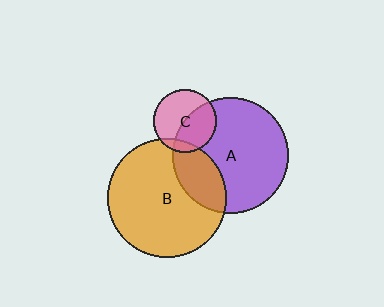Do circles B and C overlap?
Yes.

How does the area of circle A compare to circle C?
Approximately 3.4 times.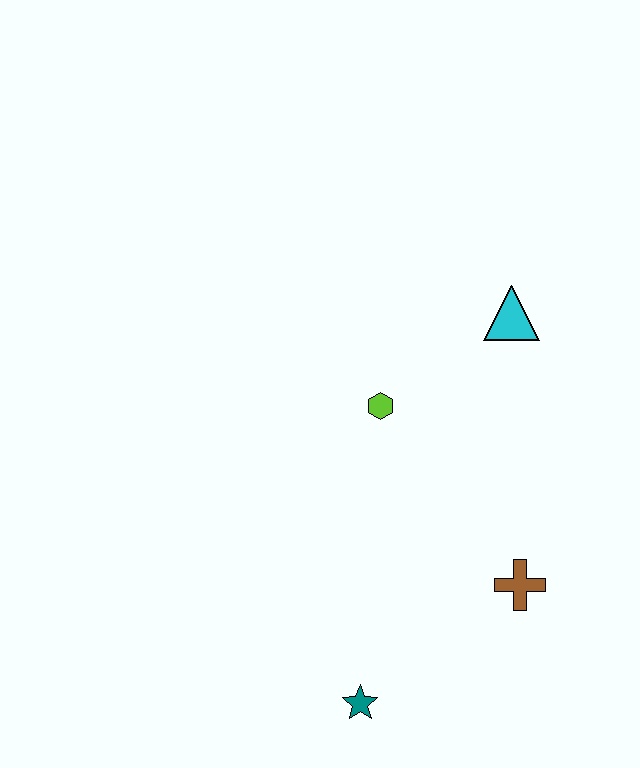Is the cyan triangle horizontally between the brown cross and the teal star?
Yes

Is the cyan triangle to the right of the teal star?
Yes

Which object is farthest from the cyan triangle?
The teal star is farthest from the cyan triangle.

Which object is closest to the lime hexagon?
The cyan triangle is closest to the lime hexagon.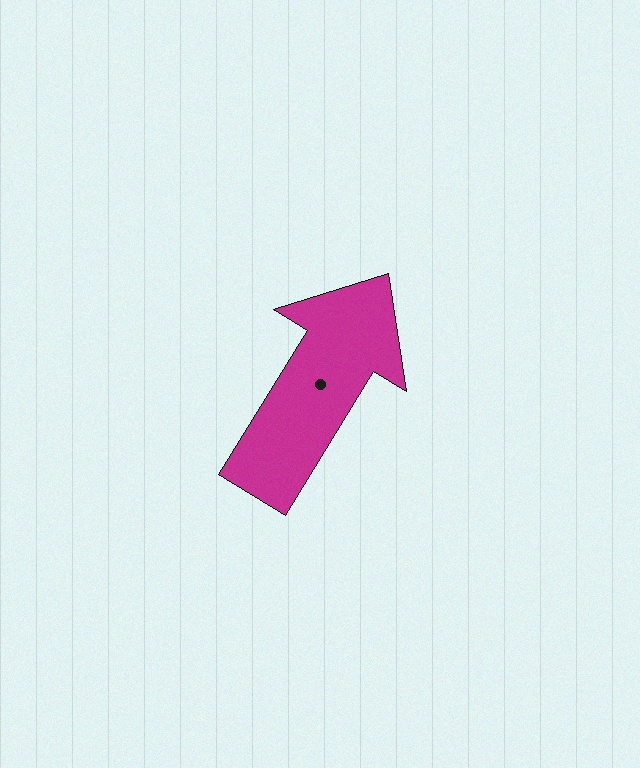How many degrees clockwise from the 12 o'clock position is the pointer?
Approximately 32 degrees.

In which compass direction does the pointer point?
Northeast.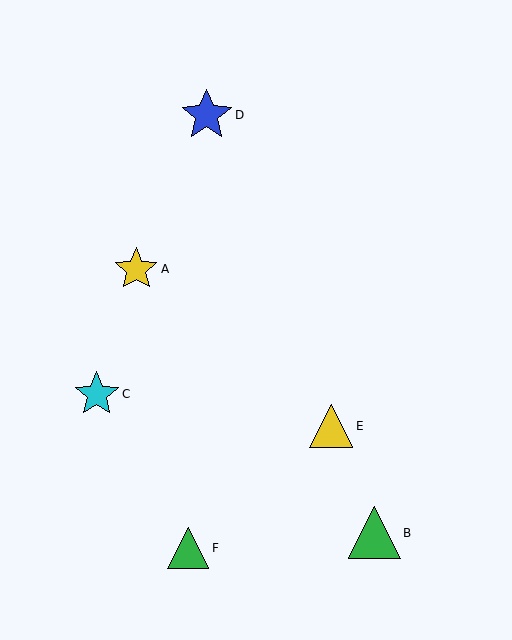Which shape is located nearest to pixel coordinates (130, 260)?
The yellow star (labeled A) at (136, 269) is nearest to that location.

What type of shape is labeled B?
Shape B is a green triangle.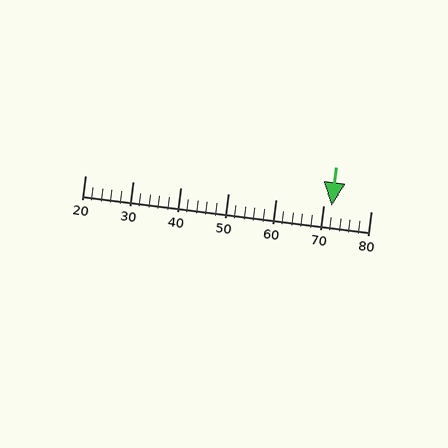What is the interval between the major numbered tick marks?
The major tick marks are spaced 10 units apart.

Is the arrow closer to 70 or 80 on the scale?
The arrow is closer to 70.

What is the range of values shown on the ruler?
The ruler shows values from 20 to 80.